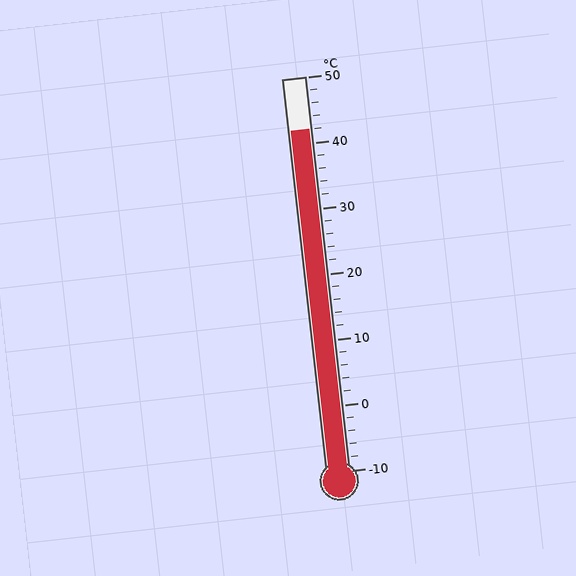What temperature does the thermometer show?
The thermometer shows approximately 42°C.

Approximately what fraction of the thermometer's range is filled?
The thermometer is filled to approximately 85% of its range.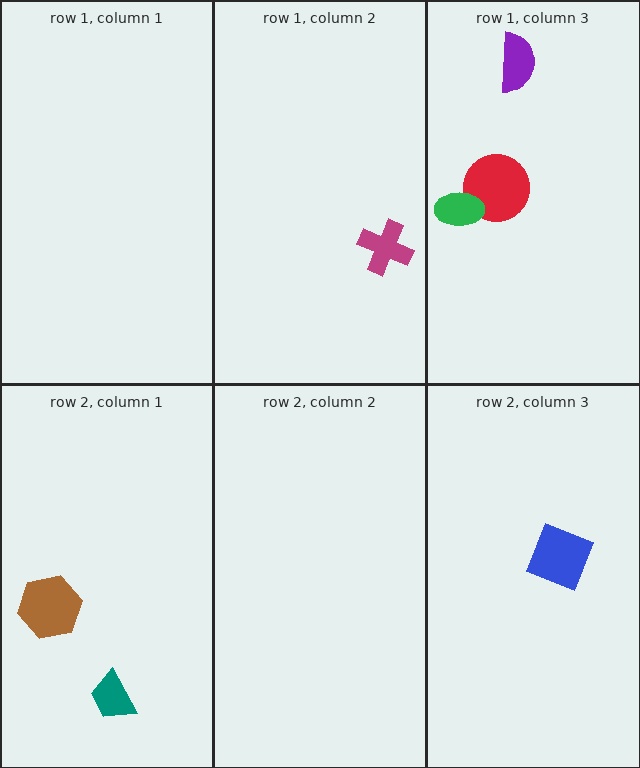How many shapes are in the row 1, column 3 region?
3.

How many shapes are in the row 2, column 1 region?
2.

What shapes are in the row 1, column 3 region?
The red circle, the green ellipse, the purple semicircle.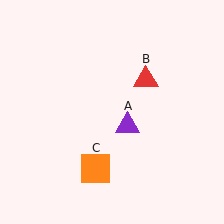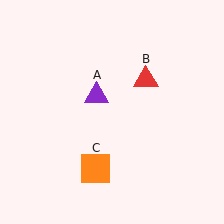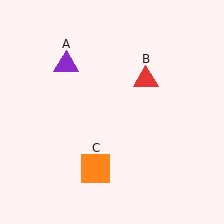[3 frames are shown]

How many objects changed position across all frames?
1 object changed position: purple triangle (object A).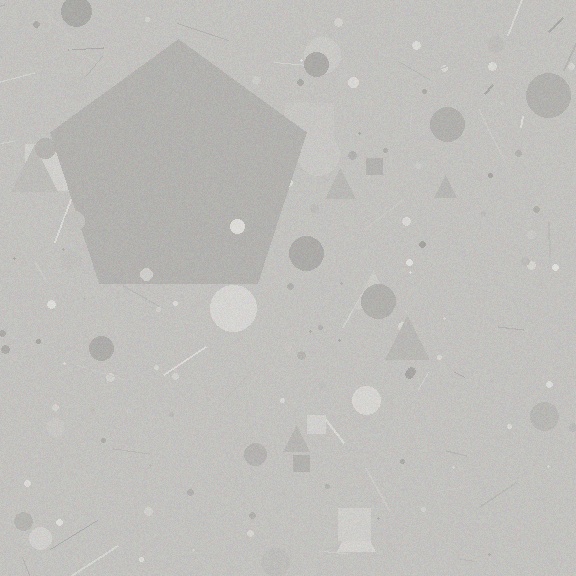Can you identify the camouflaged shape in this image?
The camouflaged shape is a pentagon.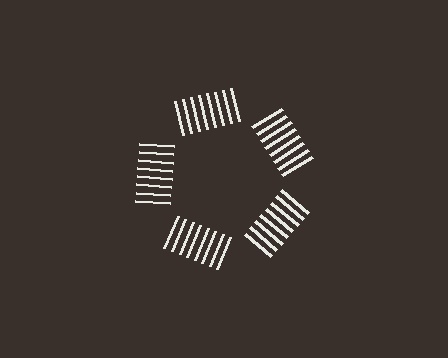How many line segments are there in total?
40 — 8 along each of the 5 edges.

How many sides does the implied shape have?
5 sides — the line-ends trace a pentagon.